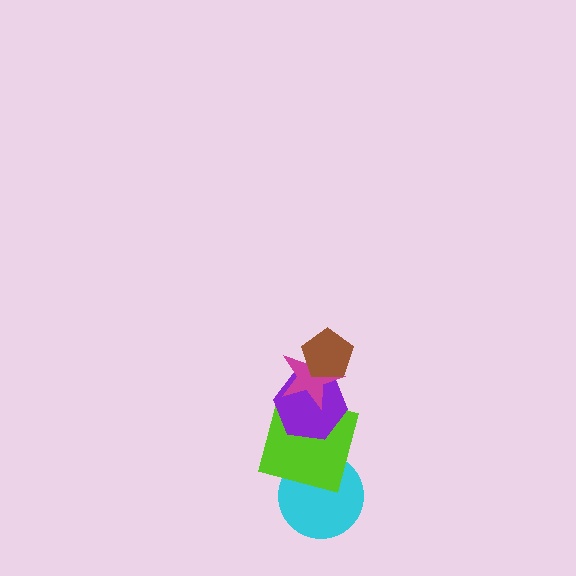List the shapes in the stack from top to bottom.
From top to bottom: the brown pentagon, the magenta star, the purple hexagon, the lime square, the cyan circle.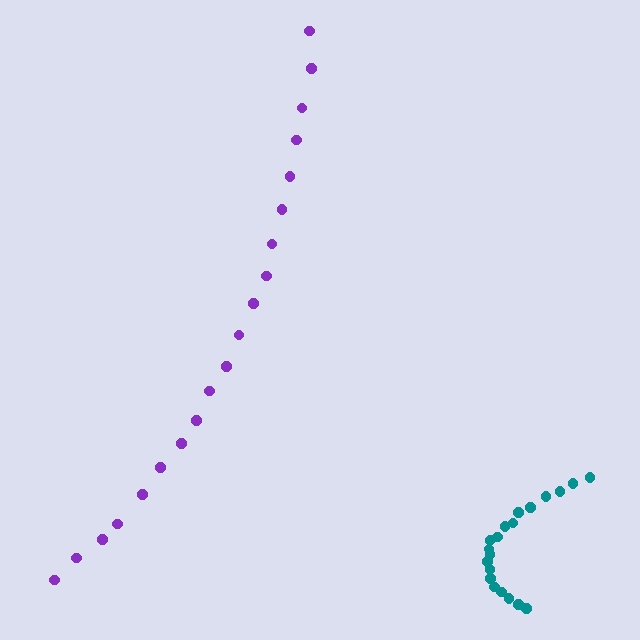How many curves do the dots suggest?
There are 2 distinct paths.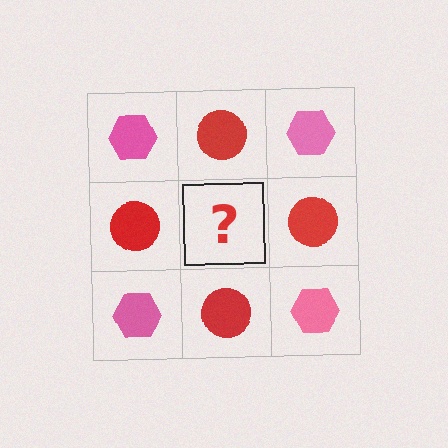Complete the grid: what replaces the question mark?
The question mark should be replaced with a pink hexagon.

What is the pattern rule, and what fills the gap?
The rule is that it alternates pink hexagon and red circle in a checkerboard pattern. The gap should be filled with a pink hexagon.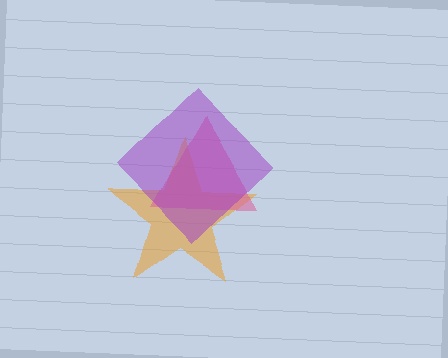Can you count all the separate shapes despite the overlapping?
Yes, there are 3 separate shapes.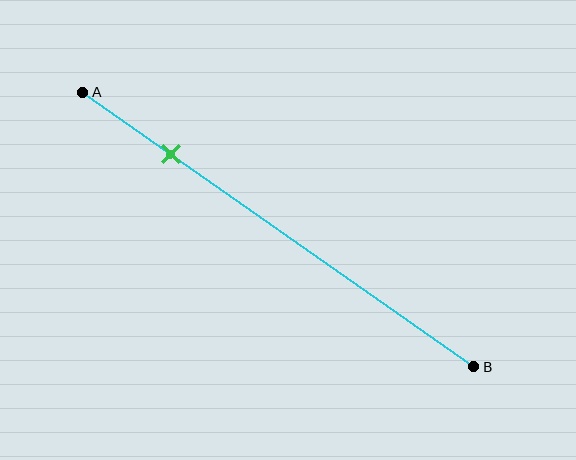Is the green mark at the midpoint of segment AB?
No, the mark is at about 25% from A, not at the 50% midpoint.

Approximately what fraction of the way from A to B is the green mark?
The green mark is approximately 25% of the way from A to B.